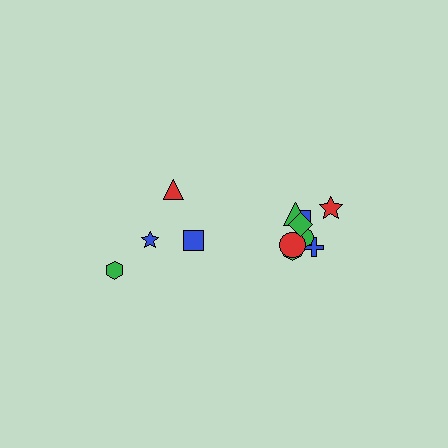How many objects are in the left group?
There are 4 objects.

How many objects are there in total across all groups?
There are 12 objects.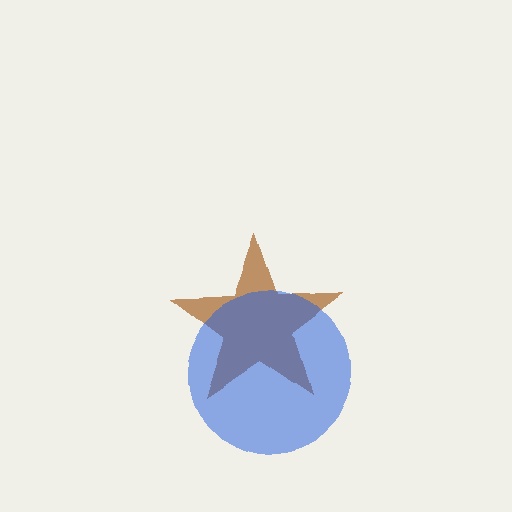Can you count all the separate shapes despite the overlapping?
Yes, there are 2 separate shapes.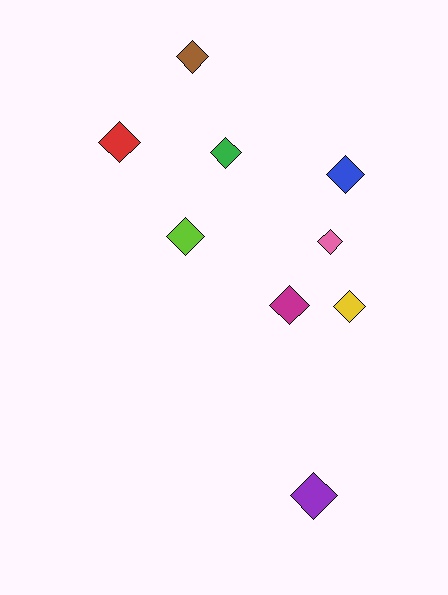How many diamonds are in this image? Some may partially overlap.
There are 9 diamonds.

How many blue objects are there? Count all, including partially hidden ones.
There is 1 blue object.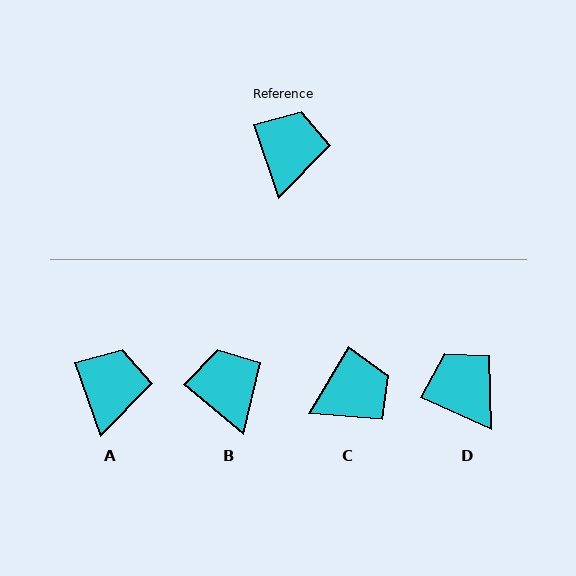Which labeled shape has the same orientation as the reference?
A.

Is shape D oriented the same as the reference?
No, it is off by about 46 degrees.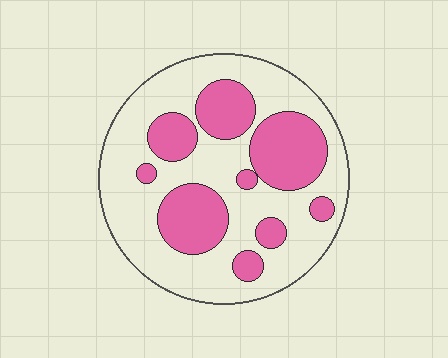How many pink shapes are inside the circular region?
9.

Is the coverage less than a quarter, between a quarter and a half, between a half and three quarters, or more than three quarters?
Between a quarter and a half.